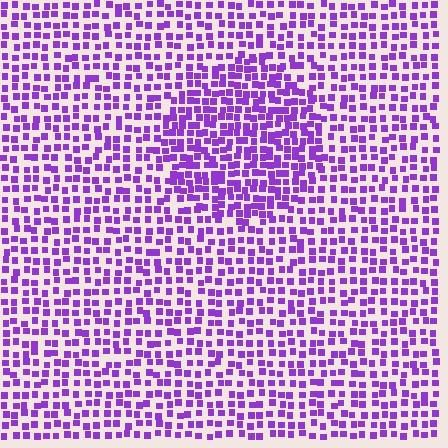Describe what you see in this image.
The image contains small purple elements arranged at two different densities. A circle-shaped region is visible where the elements are more densely packed than the surrounding area.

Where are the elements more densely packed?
The elements are more densely packed inside the circle boundary.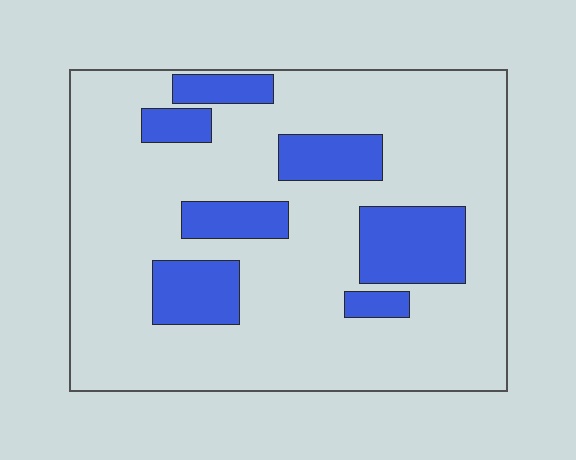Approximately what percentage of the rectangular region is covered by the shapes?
Approximately 20%.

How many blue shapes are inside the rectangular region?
7.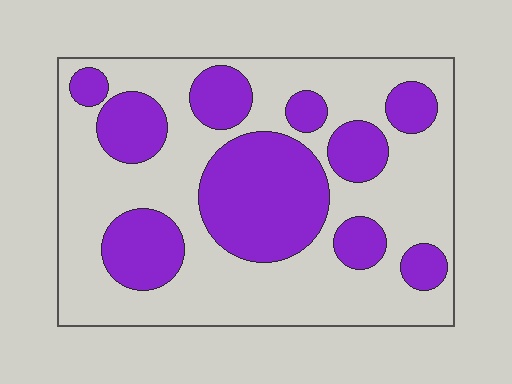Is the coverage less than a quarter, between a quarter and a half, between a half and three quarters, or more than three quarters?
Between a quarter and a half.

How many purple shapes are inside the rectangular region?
10.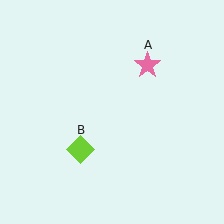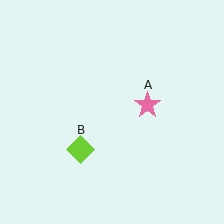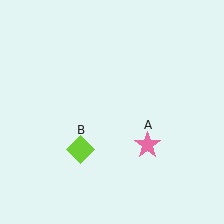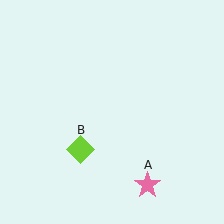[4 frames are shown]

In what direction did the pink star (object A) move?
The pink star (object A) moved down.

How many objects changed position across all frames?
1 object changed position: pink star (object A).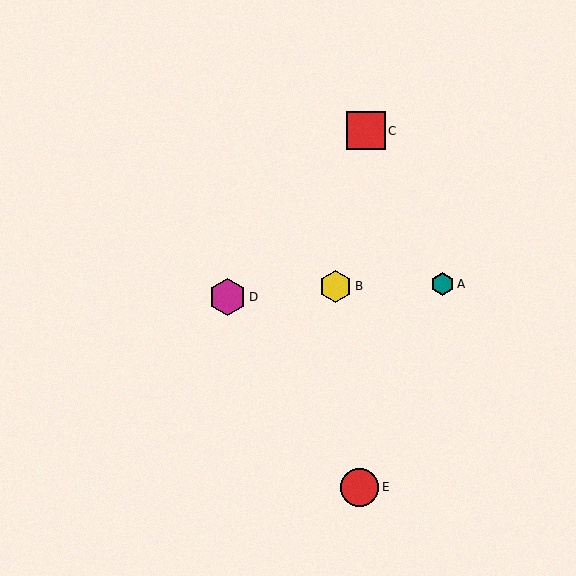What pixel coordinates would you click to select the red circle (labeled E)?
Click at (360, 487) to select the red circle E.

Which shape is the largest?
The red circle (labeled E) is the largest.